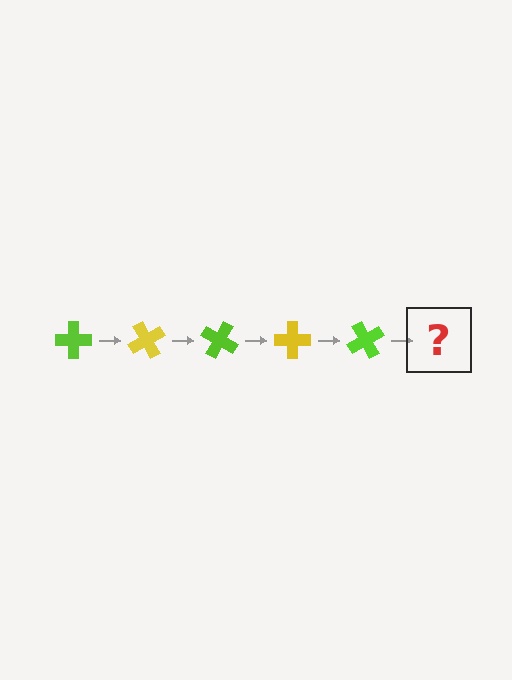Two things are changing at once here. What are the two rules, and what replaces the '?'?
The two rules are that it rotates 60 degrees each step and the color cycles through lime and yellow. The '?' should be a yellow cross, rotated 300 degrees from the start.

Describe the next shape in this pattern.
It should be a yellow cross, rotated 300 degrees from the start.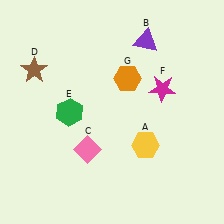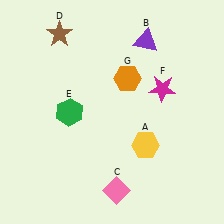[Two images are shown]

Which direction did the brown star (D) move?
The brown star (D) moved up.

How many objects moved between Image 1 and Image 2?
2 objects moved between the two images.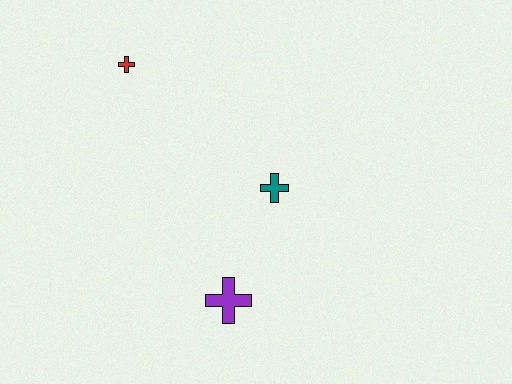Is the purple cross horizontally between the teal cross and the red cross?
Yes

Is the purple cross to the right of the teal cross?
No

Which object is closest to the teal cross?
The purple cross is closest to the teal cross.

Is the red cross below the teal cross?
No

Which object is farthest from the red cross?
The purple cross is farthest from the red cross.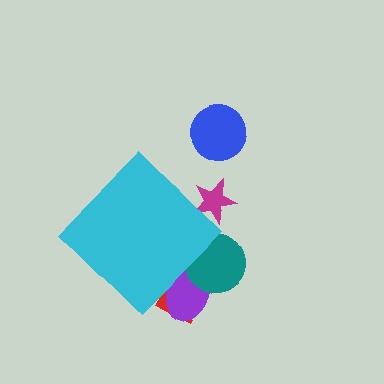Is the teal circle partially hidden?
Yes, the teal circle is partially hidden behind the cyan diamond.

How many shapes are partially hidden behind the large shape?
4 shapes are partially hidden.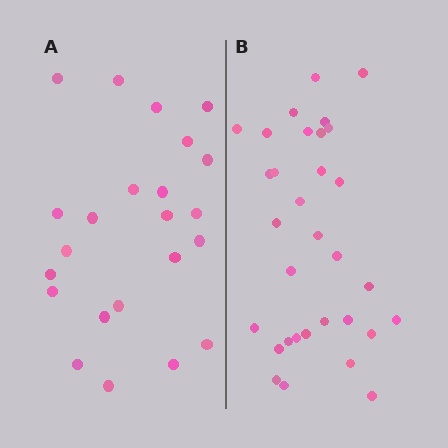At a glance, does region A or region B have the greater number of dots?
Region B (the right region) has more dots.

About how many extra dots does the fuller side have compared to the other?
Region B has roughly 8 or so more dots than region A.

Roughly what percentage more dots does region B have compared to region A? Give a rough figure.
About 40% more.